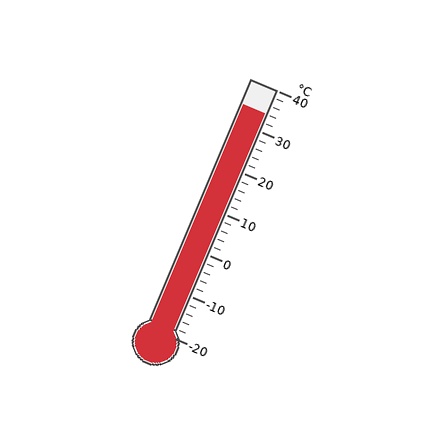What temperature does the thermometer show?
The thermometer shows approximately 34°C.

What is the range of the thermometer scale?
The thermometer scale ranges from -20°C to 40°C.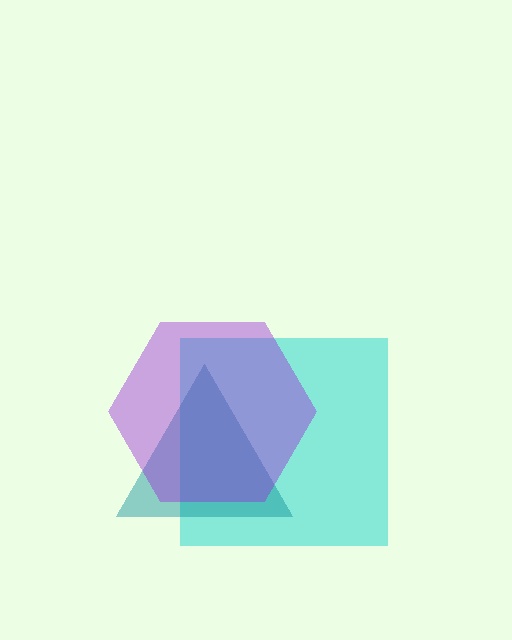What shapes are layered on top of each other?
The layered shapes are: a cyan square, a teal triangle, a purple hexagon.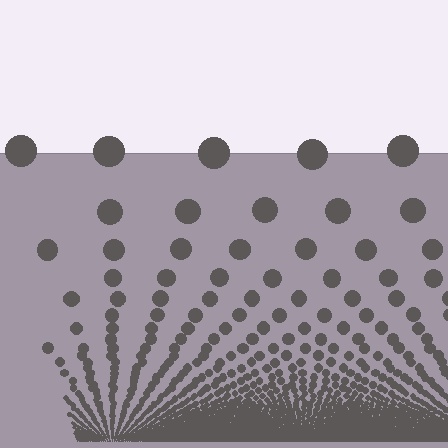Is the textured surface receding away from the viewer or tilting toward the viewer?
The surface appears to tilt toward the viewer. Texture elements get larger and sparser toward the top.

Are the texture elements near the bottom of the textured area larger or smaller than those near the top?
Smaller. The gradient is inverted — elements near the bottom are smaller and denser.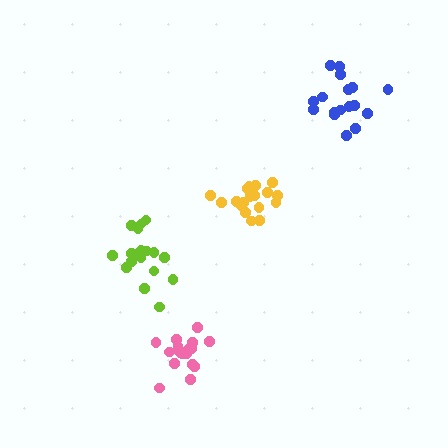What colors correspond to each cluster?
The clusters are colored: pink, blue, yellow, lime.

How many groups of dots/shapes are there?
There are 4 groups.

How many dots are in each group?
Group 1: 19 dots, Group 2: 17 dots, Group 3: 19 dots, Group 4: 18 dots (73 total).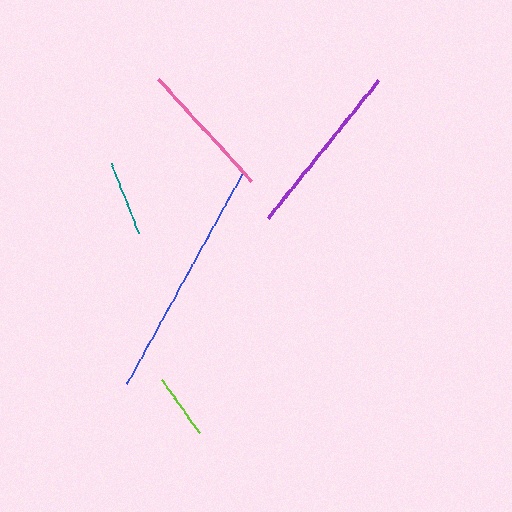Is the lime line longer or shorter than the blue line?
The blue line is longer than the lime line.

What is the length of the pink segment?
The pink segment is approximately 138 pixels long.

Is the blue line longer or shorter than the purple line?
The blue line is longer than the purple line.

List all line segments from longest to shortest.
From longest to shortest: blue, purple, pink, teal, lime.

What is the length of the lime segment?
The lime segment is approximately 65 pixels long.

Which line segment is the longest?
The blue line is the longest at approximately 239 pixels.